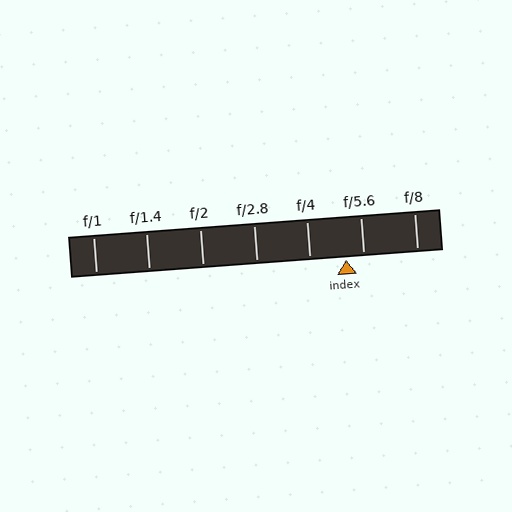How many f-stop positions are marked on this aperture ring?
There are 7 f-stop positions marked.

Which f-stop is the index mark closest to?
The index mark is closest to f/5.6.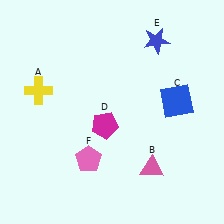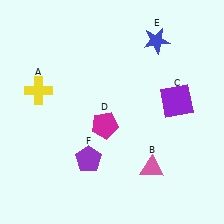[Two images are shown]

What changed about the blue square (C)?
In Image 1, C is blue. In Image 2, it changed to purple.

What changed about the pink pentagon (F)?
In Image 1, F is pink. In Image 2, it changed to purple.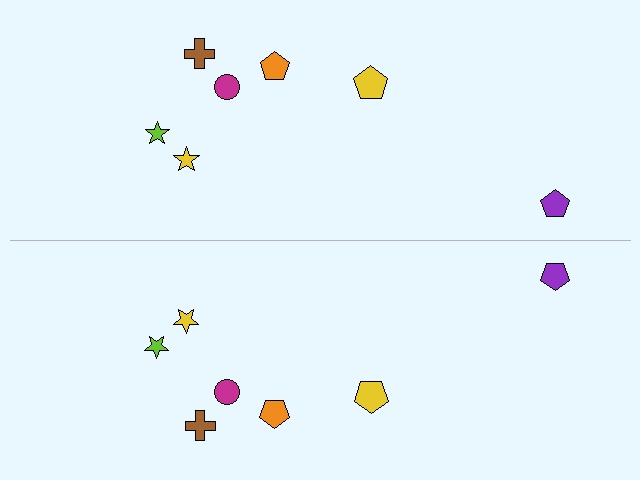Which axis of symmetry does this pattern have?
The pattern has a horizontal axis of symmetry running through the center of the image.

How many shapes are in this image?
There are 14 shapes in this image.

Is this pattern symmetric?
Yes, this pattern has bilateral (reflection) symmetry.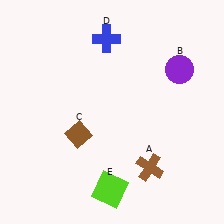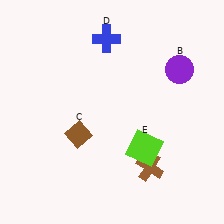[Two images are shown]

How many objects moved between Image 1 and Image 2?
1 object moved between the two images.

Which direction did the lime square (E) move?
The lime square (E) moved up.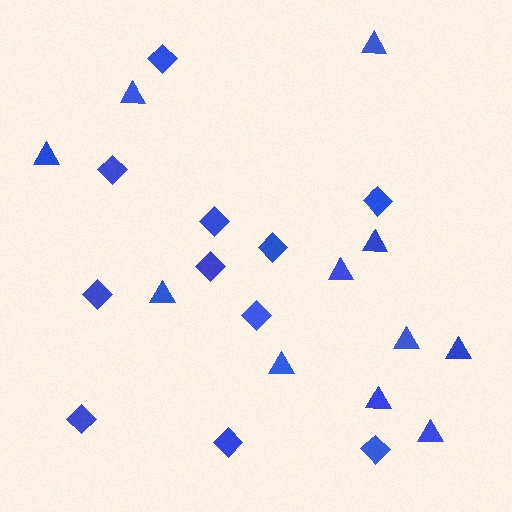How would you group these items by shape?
There are 2 groups: one group of diamonds (11) and one group of triangles (11).